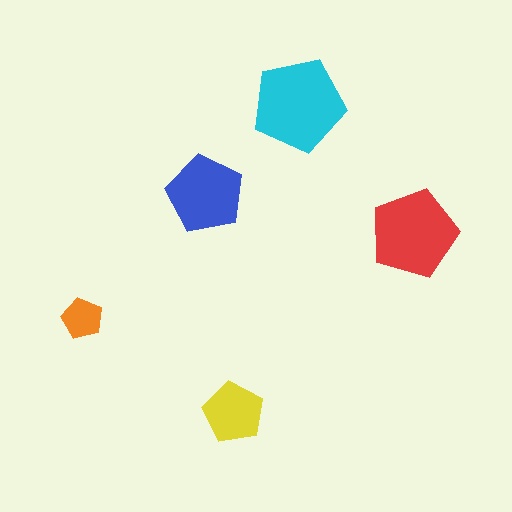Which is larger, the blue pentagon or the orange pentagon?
The blue one.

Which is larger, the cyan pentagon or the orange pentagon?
The cyan one.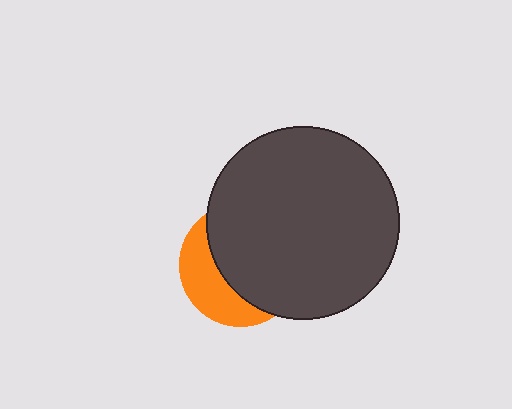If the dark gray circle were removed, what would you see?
You would see the complete orange circle.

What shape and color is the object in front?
The object in front is a dark gray circle.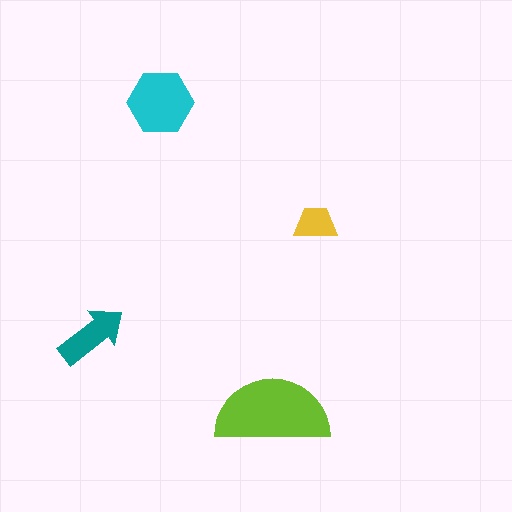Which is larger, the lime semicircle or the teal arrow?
The lime semicircle.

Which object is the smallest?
The yellow trapezoid.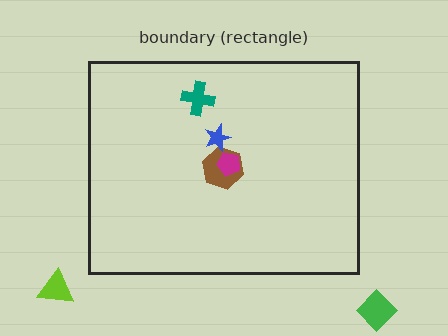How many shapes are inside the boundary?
4 inside, 2 outside.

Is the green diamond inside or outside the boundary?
Outside.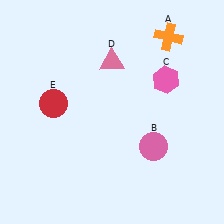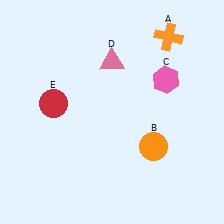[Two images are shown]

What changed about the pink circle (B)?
In Image 1, B is pink. In Image 2, it changed to orange.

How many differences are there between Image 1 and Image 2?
There is 1 difference between the two images.